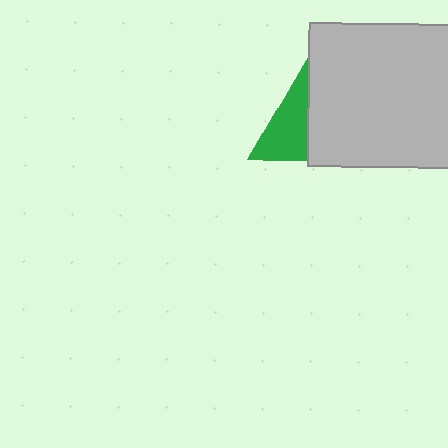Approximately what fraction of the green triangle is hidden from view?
Roughly 54% of the green triangle is hidden behind the light gray rectangle.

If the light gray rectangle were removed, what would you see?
You would see the complete green triangle.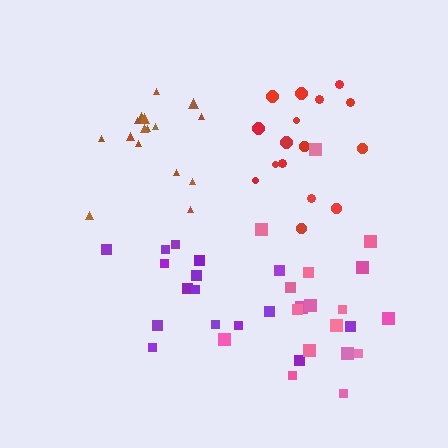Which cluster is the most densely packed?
Brown.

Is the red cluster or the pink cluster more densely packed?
Pink.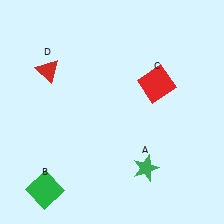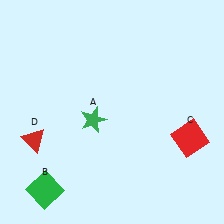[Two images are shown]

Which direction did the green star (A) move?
The green star (A) moved left.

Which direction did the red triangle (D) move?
The red triangle (D) moved down.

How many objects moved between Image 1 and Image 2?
3 objects moved between the two images.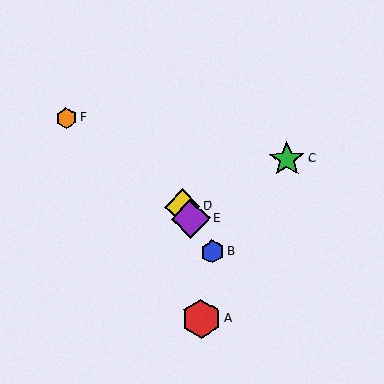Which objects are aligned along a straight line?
Objects B, D, E are aligned along a straight line.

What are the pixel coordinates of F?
Object F is at (66, 118).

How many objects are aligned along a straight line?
3 objects (B, D, E) are aligned along a straight line.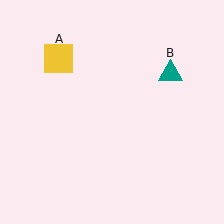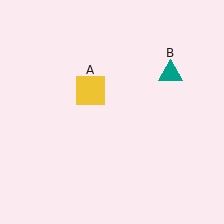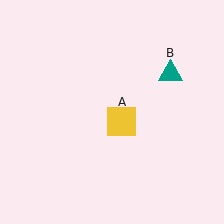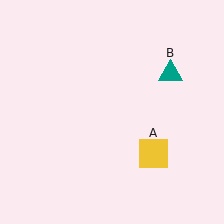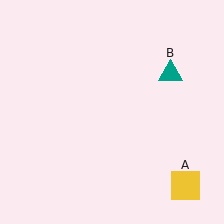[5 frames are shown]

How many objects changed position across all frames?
1 object changed position: yellow square (object A).